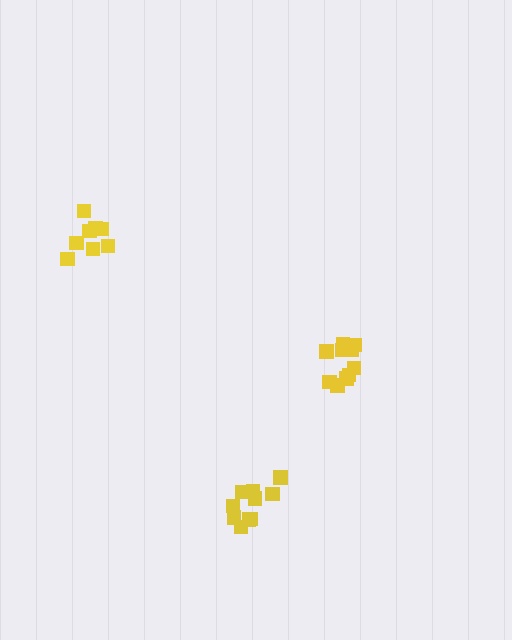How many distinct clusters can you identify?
There are 3 distinct clusters.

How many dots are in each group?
Group 1: 10 dots, Group 2: 10 dots, Group 3: 8 dots (28 total).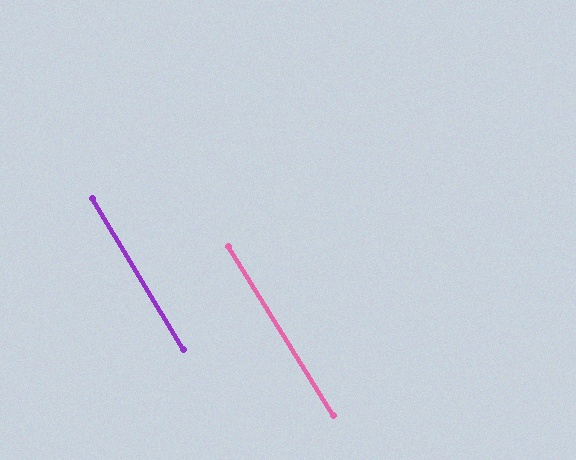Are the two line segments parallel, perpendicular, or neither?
Parallel — their directions differ by only 0.8°.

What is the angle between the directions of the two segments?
Approximately 1 degree.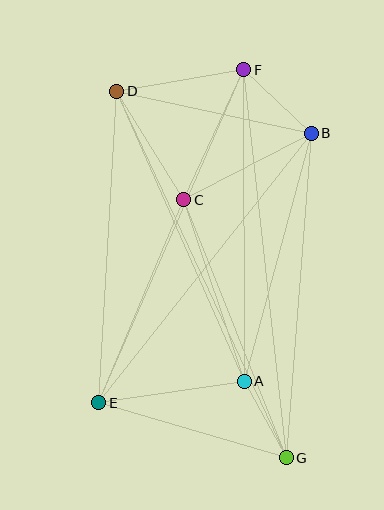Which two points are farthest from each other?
Points D and G are farthest from each other.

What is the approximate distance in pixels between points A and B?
The distance between A and B is approximately 257 pixels.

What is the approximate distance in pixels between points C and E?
The distance between C and E is approximately 220 pixels.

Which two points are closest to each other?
Points A and G are closest to each other.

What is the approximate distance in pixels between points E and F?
The distance between E and F is approximately 363 pixels.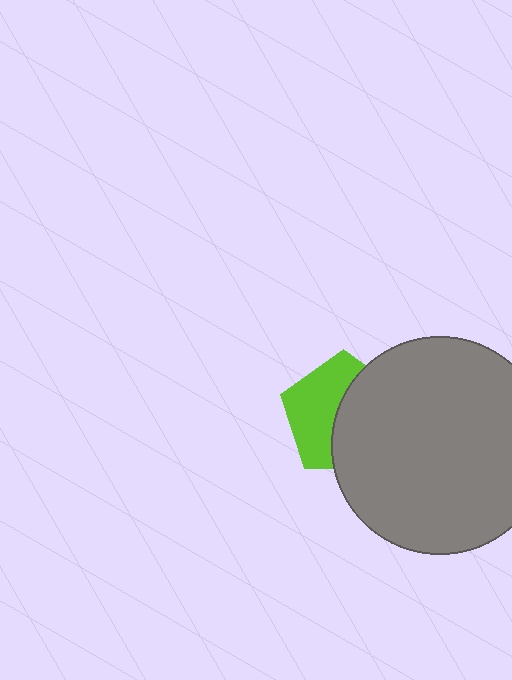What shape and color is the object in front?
The object in front is a gray circle.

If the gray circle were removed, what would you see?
You would see the complete lime pentagon.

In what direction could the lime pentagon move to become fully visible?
The lime pentagon could move left. That would shift it out from behind the gray circle entirely.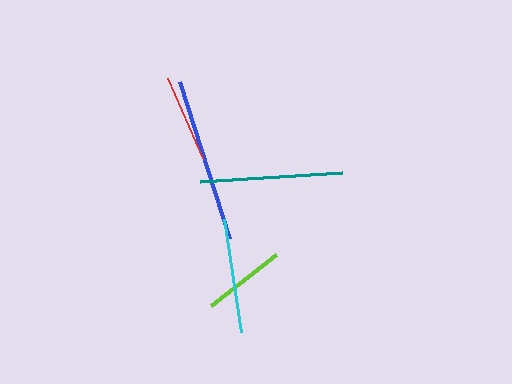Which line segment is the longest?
The blue line is the longest at approximately 165 pixels.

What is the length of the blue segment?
The blue segment is approximately 165 pixels long.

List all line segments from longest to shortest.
From longest to shortest: blue, teal, cyan, red, lime.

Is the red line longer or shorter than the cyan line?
The cyan line is longer than the red line.